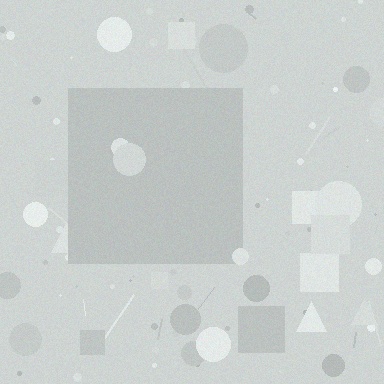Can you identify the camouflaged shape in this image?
The camouflaged shape is a square.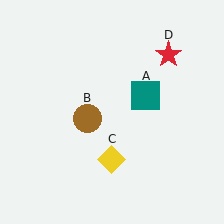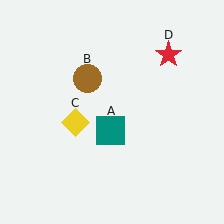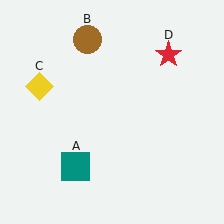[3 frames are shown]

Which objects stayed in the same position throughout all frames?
Red star (object D) remained stationary.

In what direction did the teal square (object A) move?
The teal square (object A) moved down and to the left.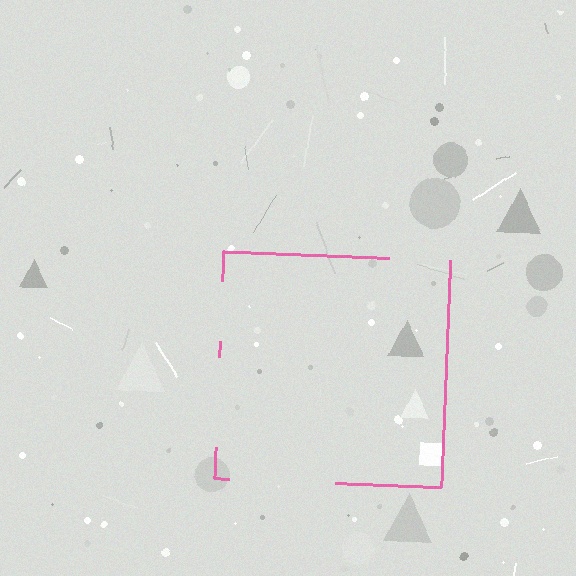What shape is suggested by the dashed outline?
The dashed outline suggests a square.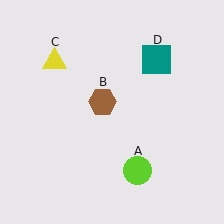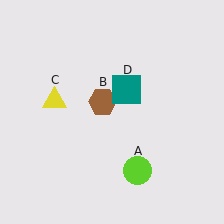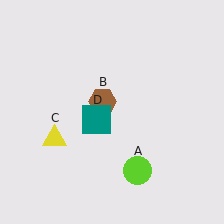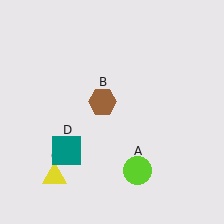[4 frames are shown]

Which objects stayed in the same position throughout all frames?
Lime circle (object A) and brown hexagon (object B) remained stationary.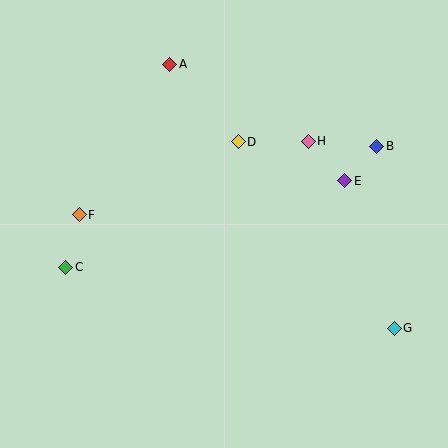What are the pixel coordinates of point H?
Point H is at (308, 141).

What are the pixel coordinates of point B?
Point B is at (377, 146).